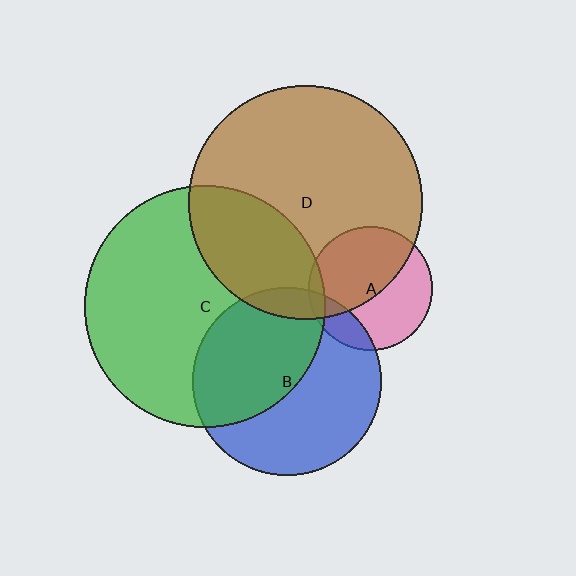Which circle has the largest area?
Circle C (green).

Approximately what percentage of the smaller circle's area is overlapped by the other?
Approximately 5%.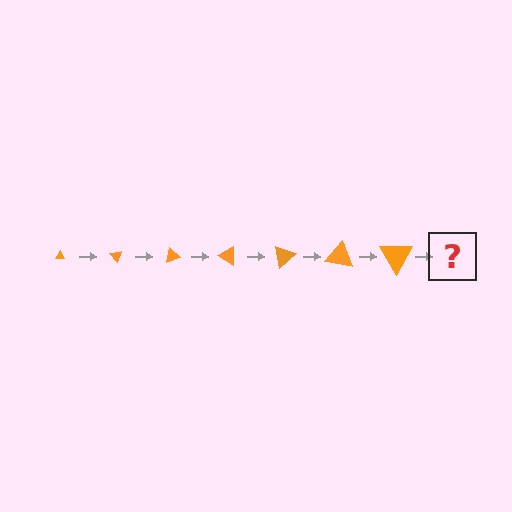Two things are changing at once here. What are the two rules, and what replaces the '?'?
The two rules are that the triangle grows larger each step and it rotates 50 degrees each step. The '?' should be a triangle, larger than the previous one and rotated 350 degrees from the start.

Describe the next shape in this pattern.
It should be a triangle, larger than the previous one and rotated 350 degrees from the start.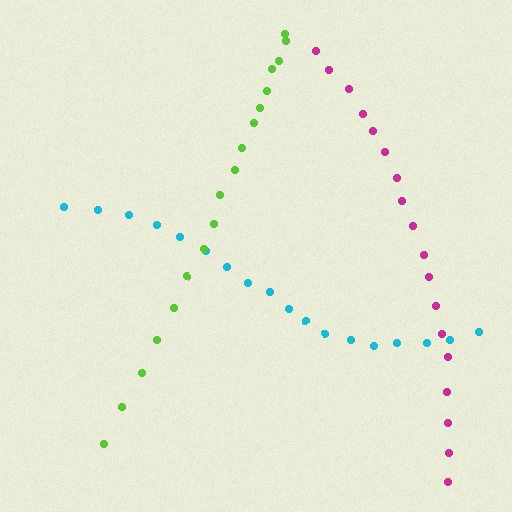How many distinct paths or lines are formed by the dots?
There are 3 distinct paths.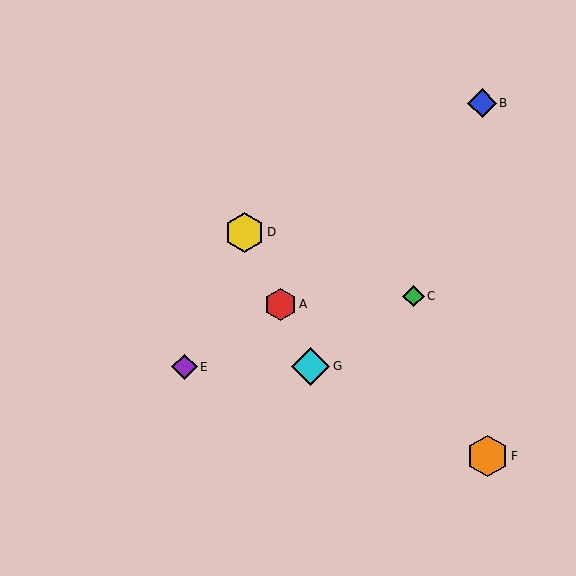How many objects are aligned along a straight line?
3 objects (A, D, G) are aligned along a straight line.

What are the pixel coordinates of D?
Object D is at (244, 232).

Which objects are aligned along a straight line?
Objects A, D, G are aligned along a straight line.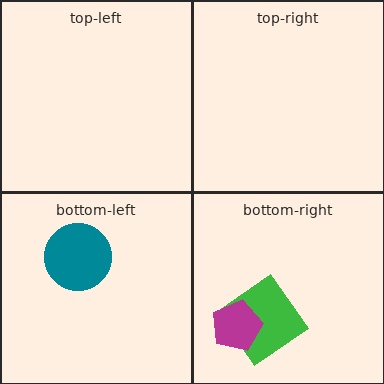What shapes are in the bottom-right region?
The green diamond, the magenta pentagon.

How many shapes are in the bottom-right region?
2.